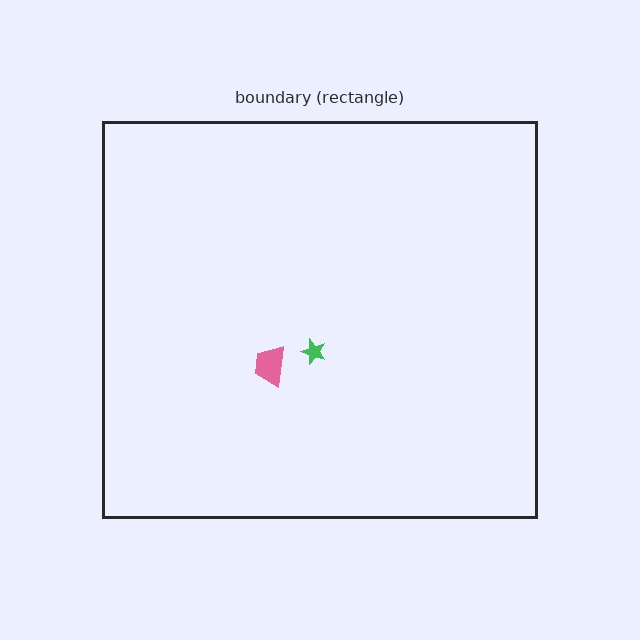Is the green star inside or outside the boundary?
Inside.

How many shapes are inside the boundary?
2 inside, 0 outside.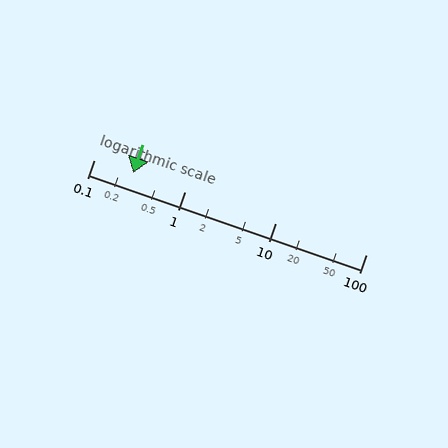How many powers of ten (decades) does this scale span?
The scale spans 3 decades, from 0.1 to 100.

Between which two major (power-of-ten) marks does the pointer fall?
The pointer is between 0.1 and 1.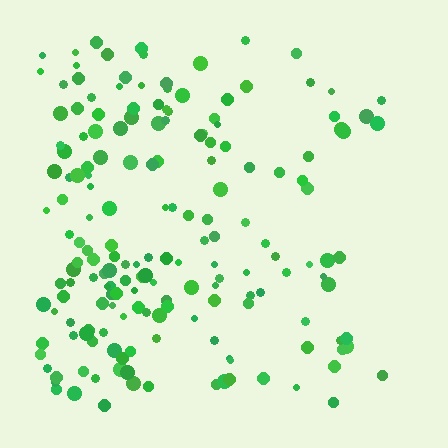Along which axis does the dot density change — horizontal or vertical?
Horizontal.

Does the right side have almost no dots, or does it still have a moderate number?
Still a moderate number, just noticeably fewer than the left.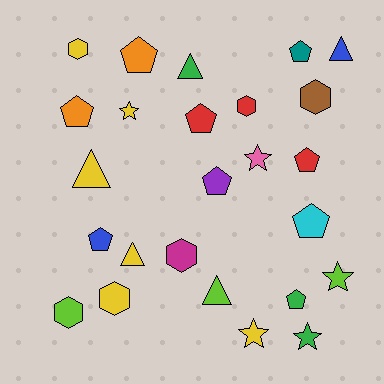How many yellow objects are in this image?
There are 6 yellow objects.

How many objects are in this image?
There are 25 objects.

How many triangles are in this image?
There are 5 triangles.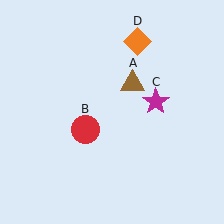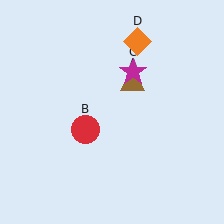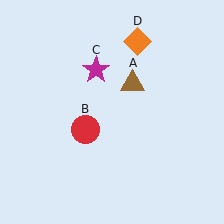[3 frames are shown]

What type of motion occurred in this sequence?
The magenta star (object C) rotated counterclockwise around the center of the scene.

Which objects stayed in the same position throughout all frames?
Brown triangle (object A) and red circle (object B) and orange diamond (object D) remained stationary.